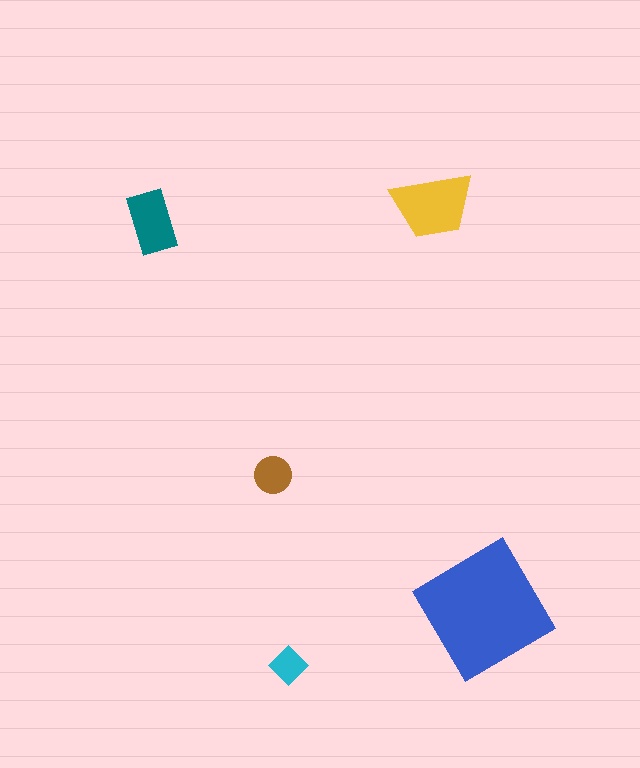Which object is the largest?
The blue diamond.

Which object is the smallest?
The cyan diamond.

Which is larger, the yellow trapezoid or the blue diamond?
The blue diamond.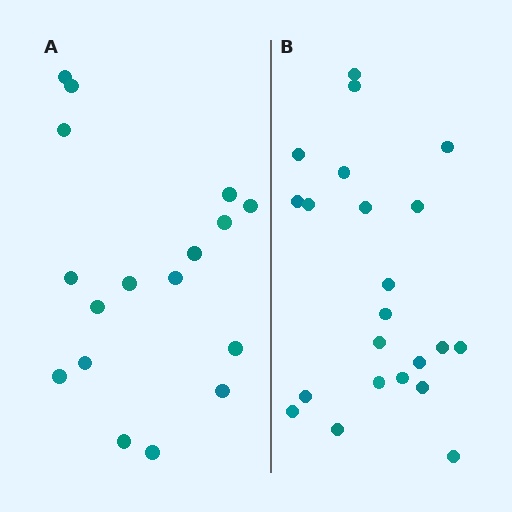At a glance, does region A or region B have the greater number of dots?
Region B (the right region) has more dots.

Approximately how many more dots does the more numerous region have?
Region B has about 5 more dots than region A.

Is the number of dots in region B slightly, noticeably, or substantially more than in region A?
Region B has noticeably more, but not dramatically so. The ratio is roughly 1.3 to 1.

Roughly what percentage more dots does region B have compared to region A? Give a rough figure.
About 30% more.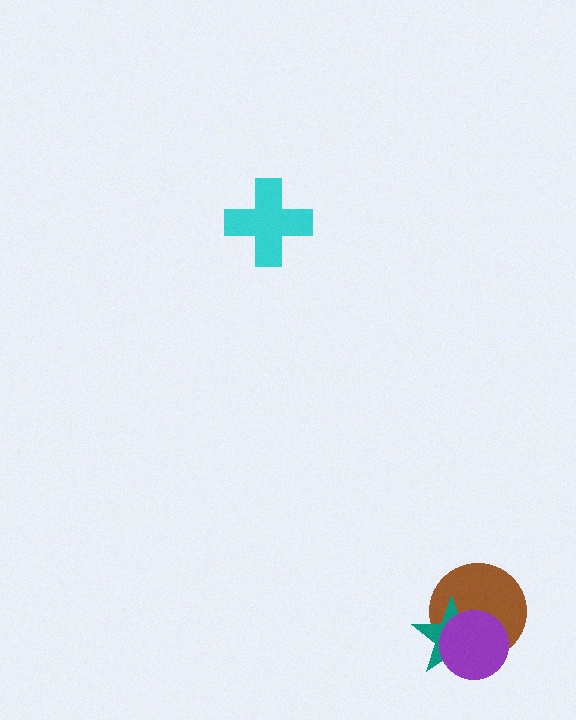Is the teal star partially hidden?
Yes, it is partially covered by another shape.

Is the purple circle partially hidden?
No, no other shape covers it.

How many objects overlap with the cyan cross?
0 objects overlap with the cyan cross.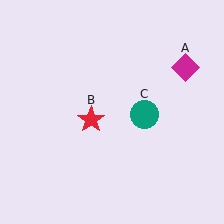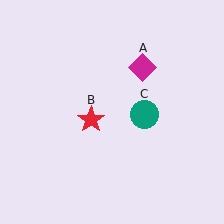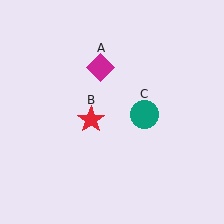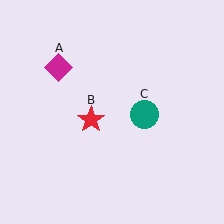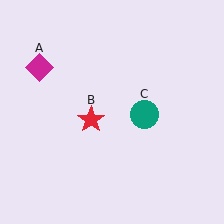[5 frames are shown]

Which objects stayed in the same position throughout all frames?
Red star (object B) and teal circle (object C) remained stationary.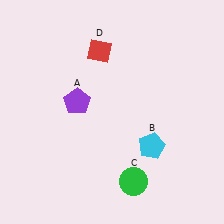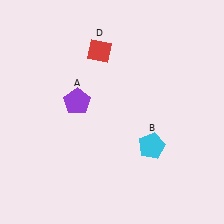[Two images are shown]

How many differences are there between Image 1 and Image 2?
There is 1 difference between the two images.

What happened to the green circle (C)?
The green circle (C) was removed in Image 2. It was in the bottom-right area of Image 1.